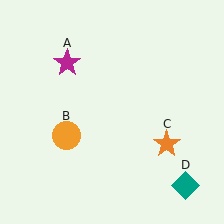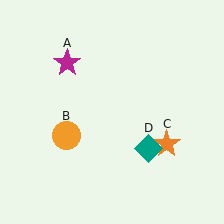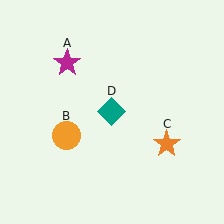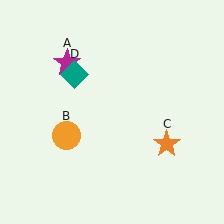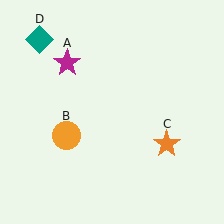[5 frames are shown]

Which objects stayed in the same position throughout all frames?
Magenta star (object A) and orange circle (object B) and orange star (object C) remained stationary.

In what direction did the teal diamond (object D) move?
The teal diamond (object D) moved up and to the left.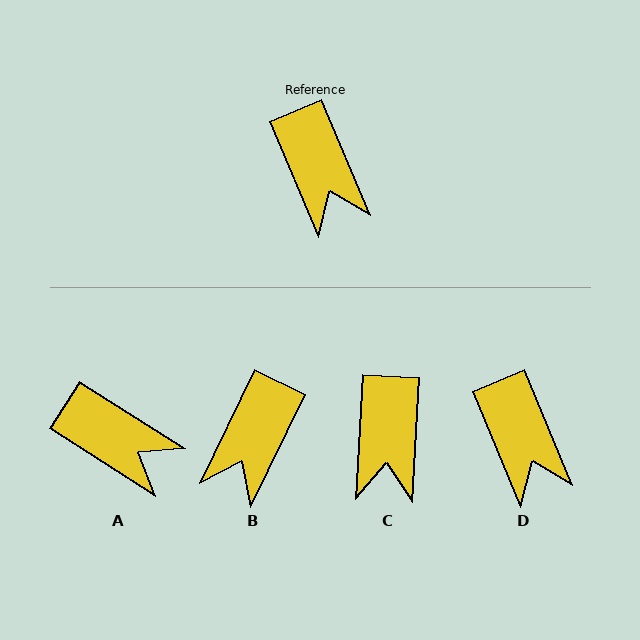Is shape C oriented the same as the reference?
No, it is off by about 26 degrees.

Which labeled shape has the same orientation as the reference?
D.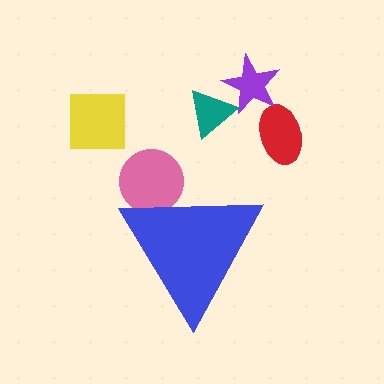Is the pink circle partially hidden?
Yes, the pink circle is partially hidden behind the blue triangle.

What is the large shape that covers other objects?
A blue triangle.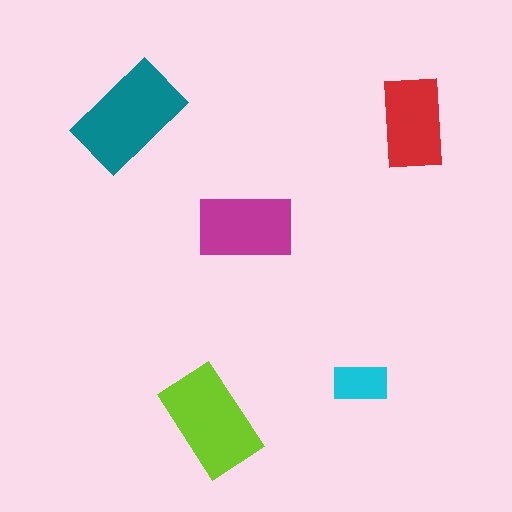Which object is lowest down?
The lime rectangle is bottommost.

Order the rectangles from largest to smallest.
the teal one, the lime one, the magenta one, the red one, the cyan one.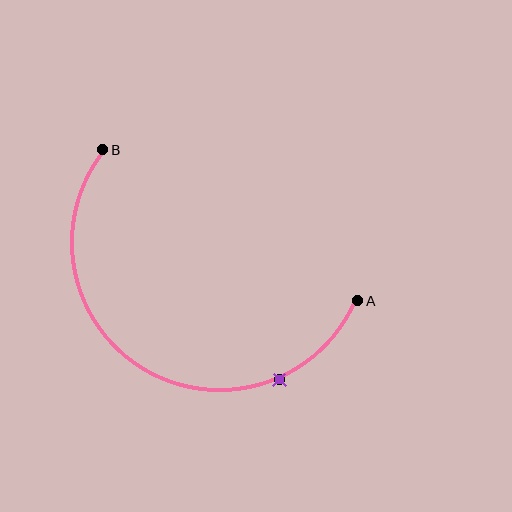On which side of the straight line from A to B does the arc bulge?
The arc bulges below the straight line connecting A and B.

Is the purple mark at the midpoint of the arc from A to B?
No. The purple mark lies on the arc but is closer to endpoint A. The arc midpoint would be at the point on the curve equidistant along the arc from both A and B.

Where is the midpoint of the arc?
The arc midpoint is the point on the curve farthest from the straight line joining A and B. It sits below that line.